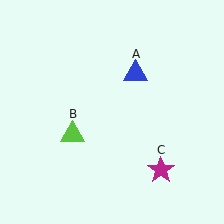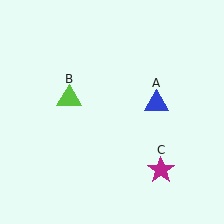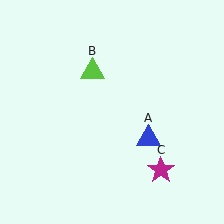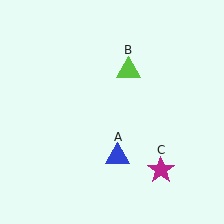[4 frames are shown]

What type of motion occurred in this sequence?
The blue triangle (object A), lime triangle (object B) rotated clockwise around the center of the scene.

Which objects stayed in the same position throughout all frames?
Magenta star (object C) remained stationary.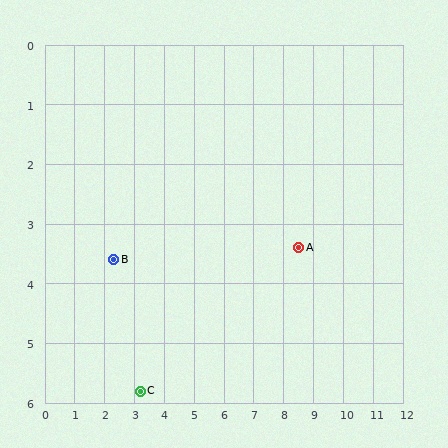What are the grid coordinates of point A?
Point A is at approximately (8.5, 3.4).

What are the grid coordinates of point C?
Point C is at approximately (3.2, 5.8).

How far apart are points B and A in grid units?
Points B and A are about 6.2 grid units apart.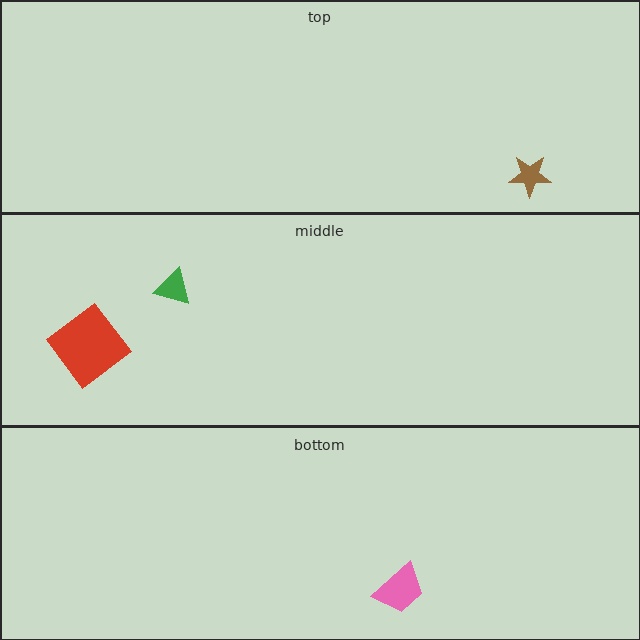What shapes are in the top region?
The brown star.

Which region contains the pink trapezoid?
The bottom region.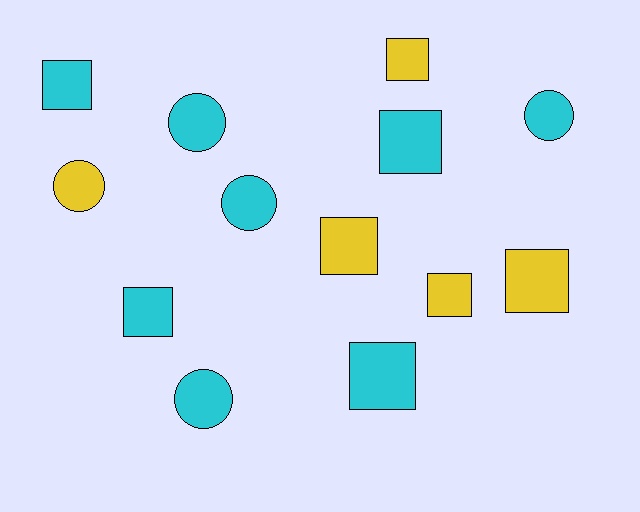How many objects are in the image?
There are 13 objects.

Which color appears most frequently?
Cyan, with 8 objects.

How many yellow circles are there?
There is 1 yellow circle.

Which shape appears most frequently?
Square, with 8 objects.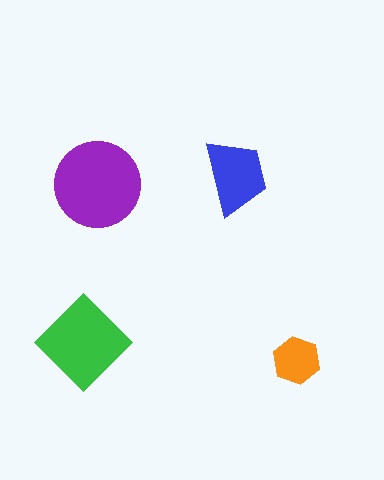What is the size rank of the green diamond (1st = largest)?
2nd.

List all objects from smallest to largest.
The orange hexagon, the blue trapezoid, the green diamond, the purple circle.